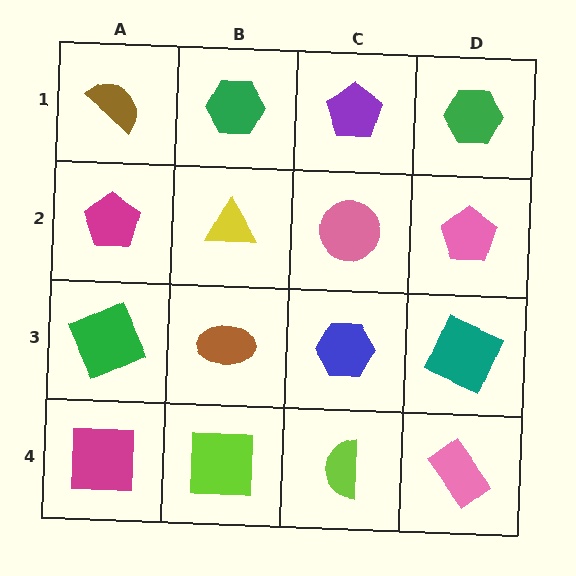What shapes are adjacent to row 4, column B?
A brown ellipse (row 3, column B), a magenta square (row 4, column A), a lime semicircle (row 4, column C).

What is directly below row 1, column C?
A pink circle.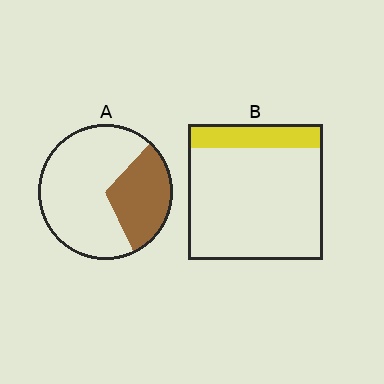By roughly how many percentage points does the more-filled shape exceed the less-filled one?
By roughly 15 percentage points (A over B).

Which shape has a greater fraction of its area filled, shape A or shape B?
Shape A.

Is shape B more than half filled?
No.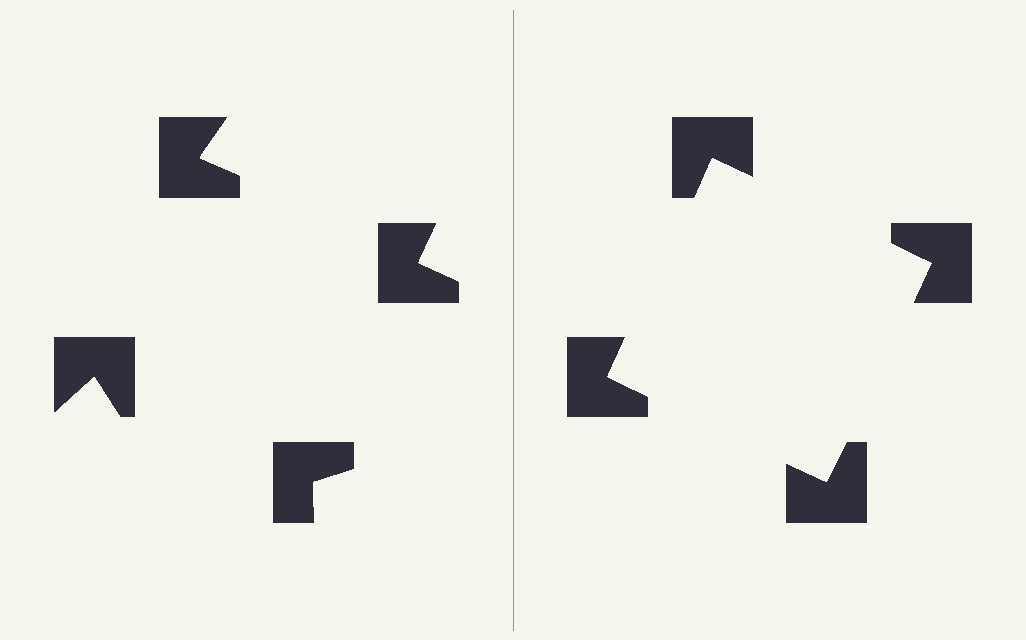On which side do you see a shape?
An illusory square appears on the right side. On the left side the wedge cuts are rotated, so no coherent shape forms.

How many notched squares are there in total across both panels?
8 — 4 on each side.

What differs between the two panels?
The notched squares are positioned identically on both sides; only the wedge orientations differ. On the right they align to a square; on the left they are misaligned.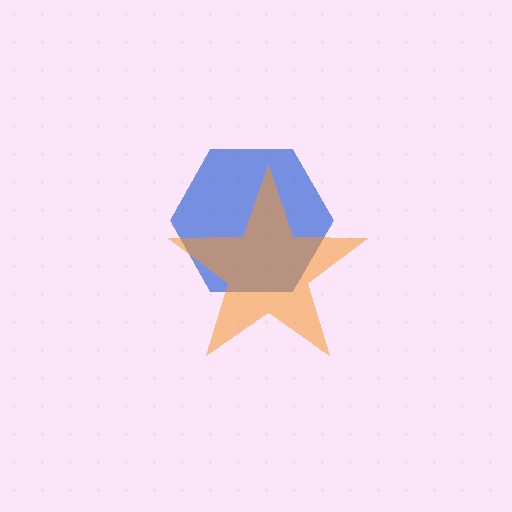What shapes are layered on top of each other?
The layered shapes are: a blue hexagon, an orange star.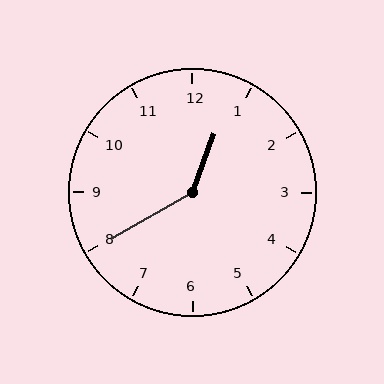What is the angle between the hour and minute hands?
Approximately 140 degrees.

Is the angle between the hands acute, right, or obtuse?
It is obtuse.